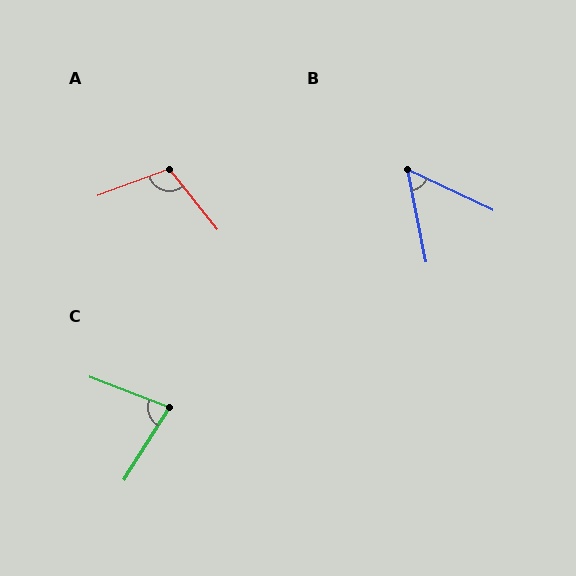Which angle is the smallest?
B, at approximately 54 degrees.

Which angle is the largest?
A, at approximately 108 degrees.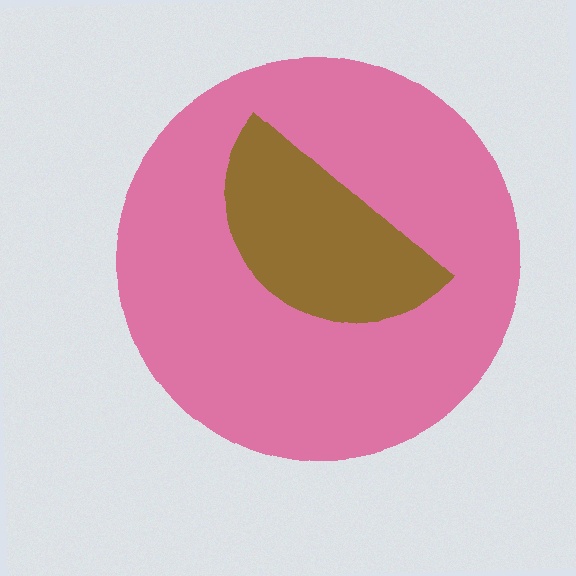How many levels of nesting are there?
2.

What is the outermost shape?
The pink circle.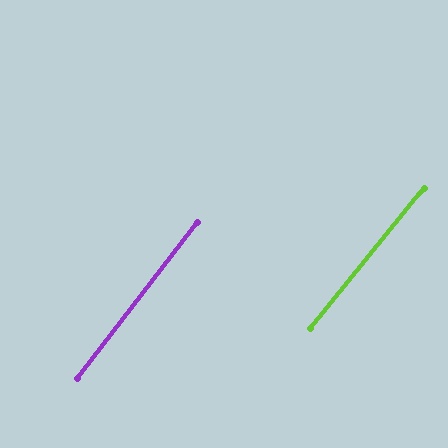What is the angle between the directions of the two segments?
Approximately 1 degree.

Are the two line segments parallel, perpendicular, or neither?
Parallel — their directions differ by only 1.5°.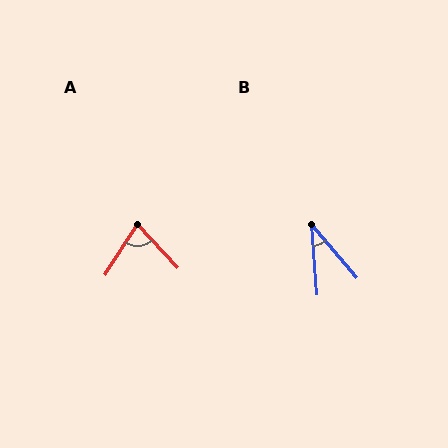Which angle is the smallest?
B, at approximately 36 degrees.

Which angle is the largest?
A, at approximately 76 degrees.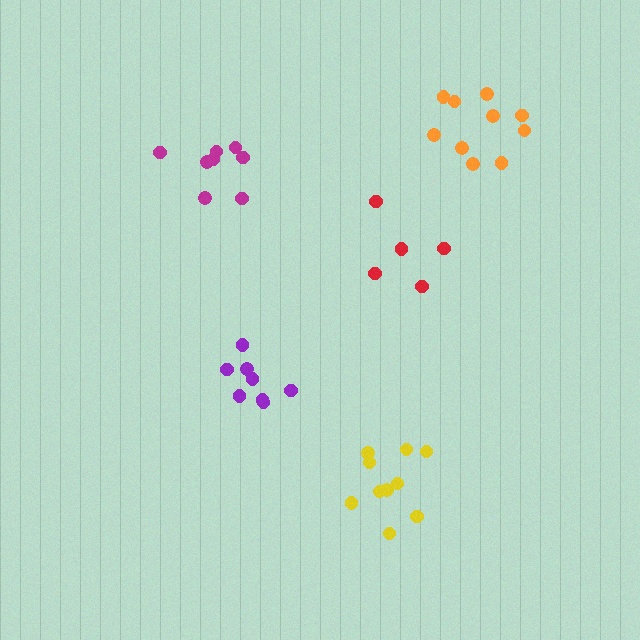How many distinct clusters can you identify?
There are 5 distinct clusters.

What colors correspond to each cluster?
The clusters are colored: purple, red, magenta, yellow, orange.